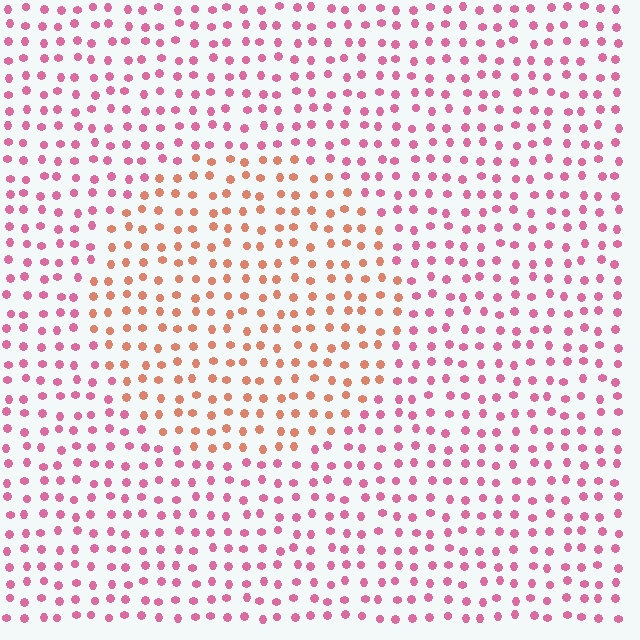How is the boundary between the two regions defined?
The boundary is defined purely by a slight shift in hue (about 41 degrees). Spacing, size, and orientation are identical on both sides.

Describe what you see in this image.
The image is filled with small pink elements in a uniform arrangement. A circle-shaped region is visible where the elements are tinted to a slightly different hue, forming a subtle color boundary.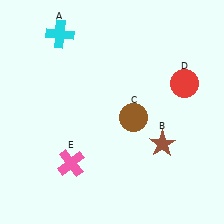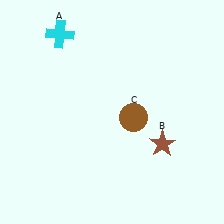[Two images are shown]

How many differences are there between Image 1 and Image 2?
There are 2 differences between the two images.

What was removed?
The red circle (D), the pink cross (E) were removed in Image 2.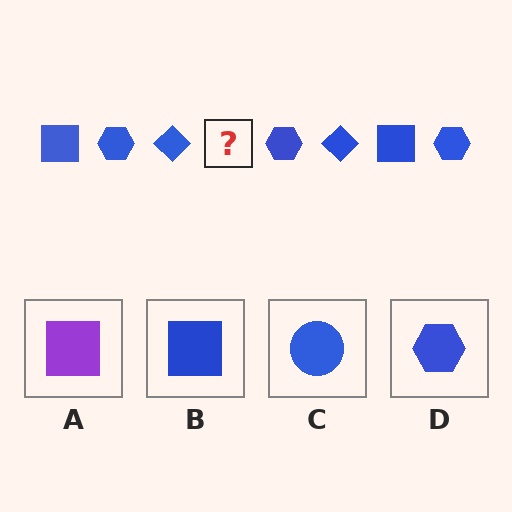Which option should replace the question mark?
Option B.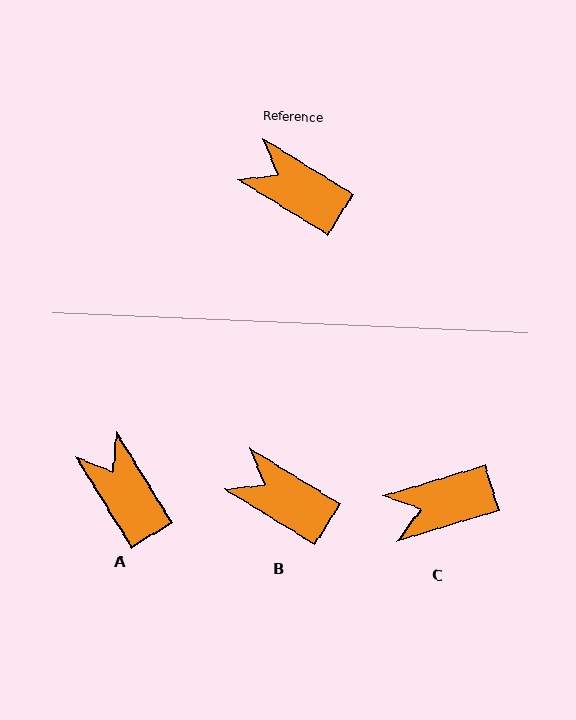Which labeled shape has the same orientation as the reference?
B.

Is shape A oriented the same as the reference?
No, it is off by about 26 degrees.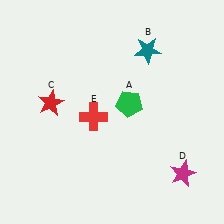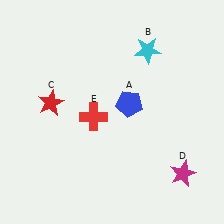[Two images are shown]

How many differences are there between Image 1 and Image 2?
There are 2 differences between the two images.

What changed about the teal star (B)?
In Image 1, B is teal. In Image 2, it changed to cyan.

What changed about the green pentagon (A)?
In Image 1, A is green. In Image 2, it changed to blue.